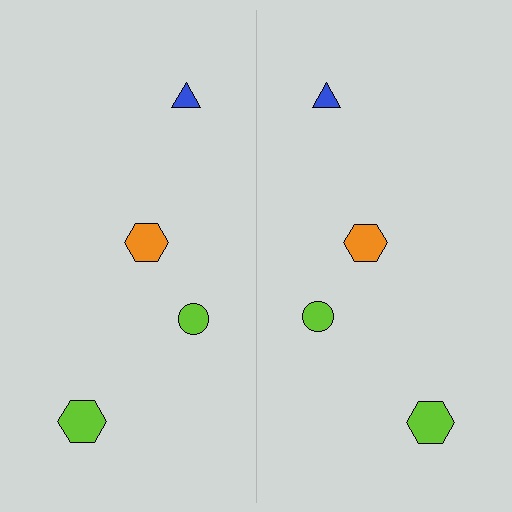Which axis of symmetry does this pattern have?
The pattern has a vertical axis of symmetry running through the center of the image.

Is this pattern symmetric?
Yes, this pattern has bilateral (reflection) symmetry.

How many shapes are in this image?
There are 8 shapes in this image.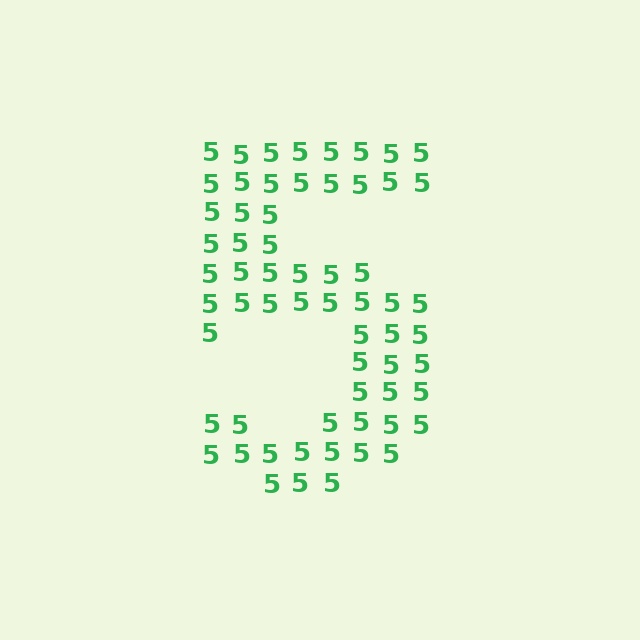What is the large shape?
The large shape is the digit 5.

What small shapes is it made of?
It is made of small digit 5's.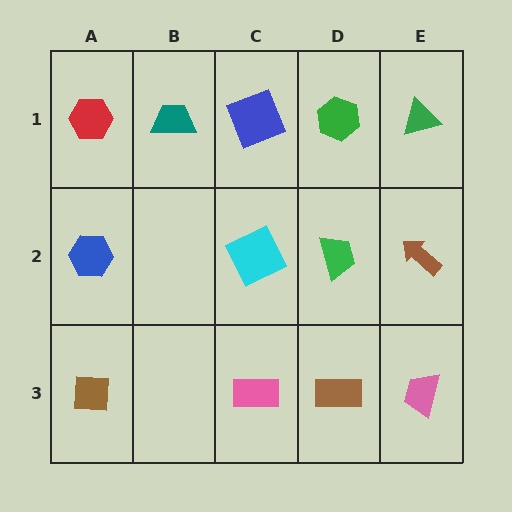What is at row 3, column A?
A brown square.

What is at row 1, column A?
A red hexagon.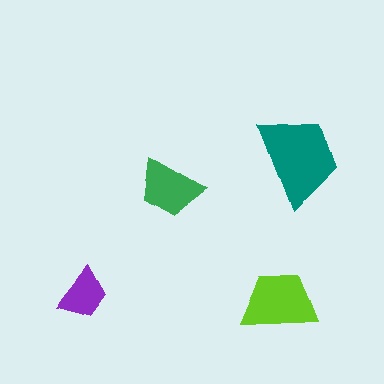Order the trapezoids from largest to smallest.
the teal one, the lime one, the green one, the purple one.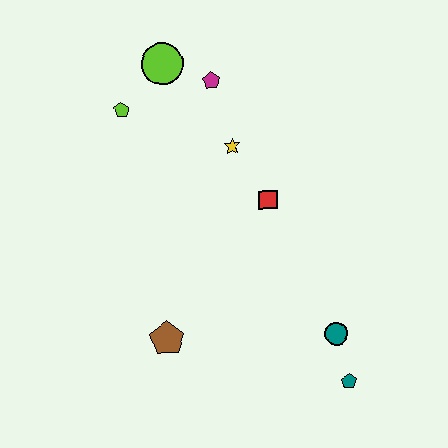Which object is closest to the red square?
The yellow star is closest to the red square.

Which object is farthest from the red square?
The teal pentagon is farthest from the red square.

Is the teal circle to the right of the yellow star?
Yes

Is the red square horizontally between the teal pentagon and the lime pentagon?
Yes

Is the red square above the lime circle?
No